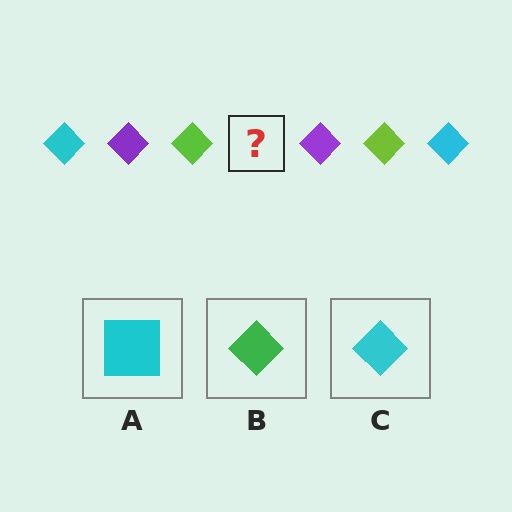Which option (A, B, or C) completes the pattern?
C.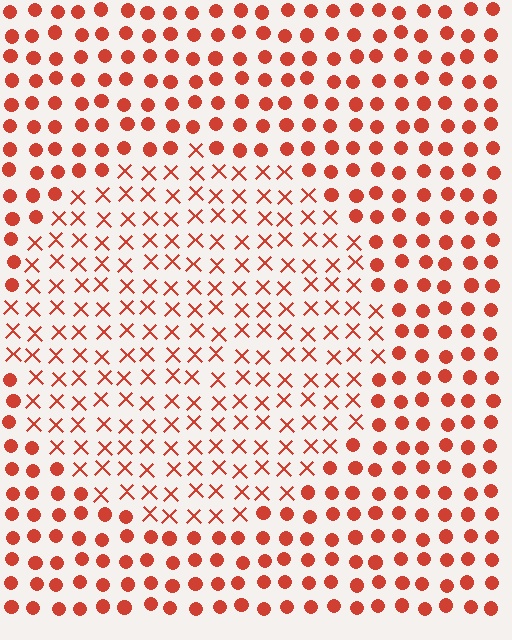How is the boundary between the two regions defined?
The boundary is defined by a change in element shape: X marks inside vs. circles outside. All elements share the same color and spacing.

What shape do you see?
I see a circle.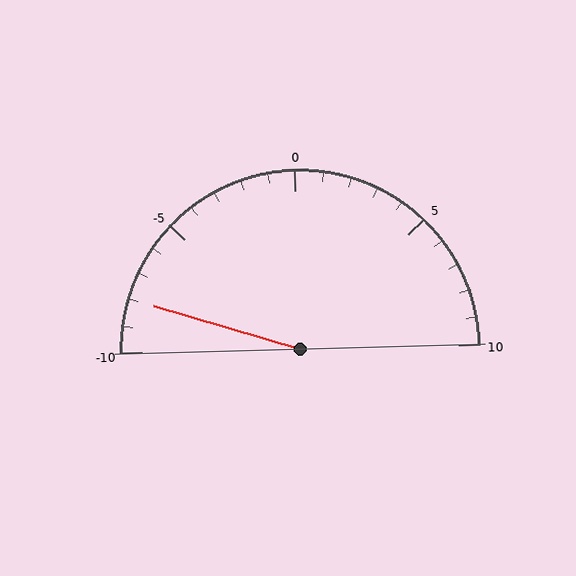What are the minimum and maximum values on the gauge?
The gauge ranges from -10 to 10.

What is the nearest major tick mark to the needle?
The nearest major tick mark is -10.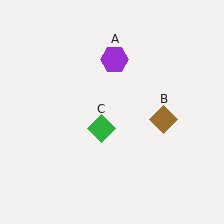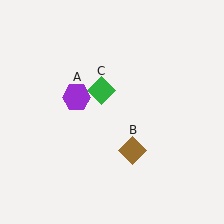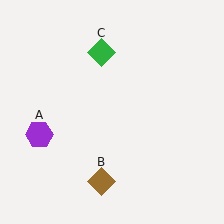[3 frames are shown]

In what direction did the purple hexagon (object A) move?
The purple hexagon (object A) moved down and to the left.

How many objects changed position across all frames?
3 objects changed position: purple hexagon (object A), brown diamond (object B), green diamond (object C).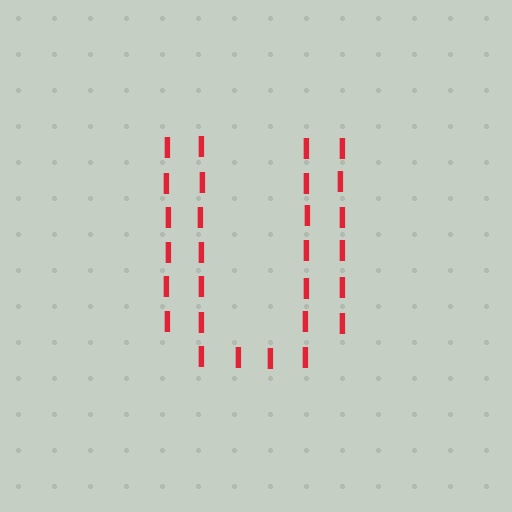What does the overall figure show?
The overall figure shows the letter U.